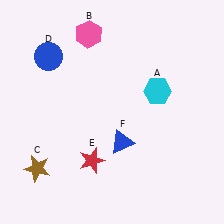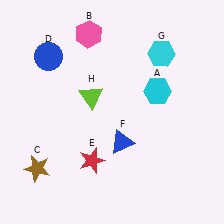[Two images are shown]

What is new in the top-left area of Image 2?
A lime triangle (H) was added in the top-left area of Image 2.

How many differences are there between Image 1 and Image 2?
There are 2 differences between the two images.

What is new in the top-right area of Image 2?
A cyan hexagon (G) was added in the top-right area of Image 2.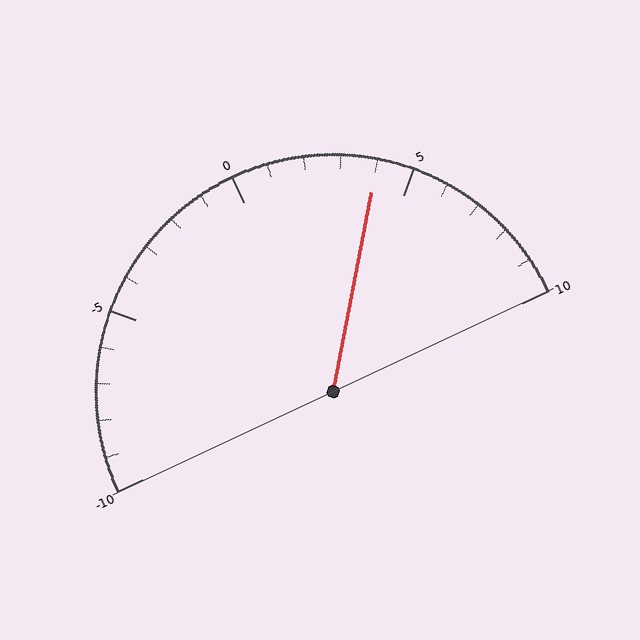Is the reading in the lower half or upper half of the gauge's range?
The reading is in the upper half of the range (-10 to 10).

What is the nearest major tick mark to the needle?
The nearest major tick mark is 5.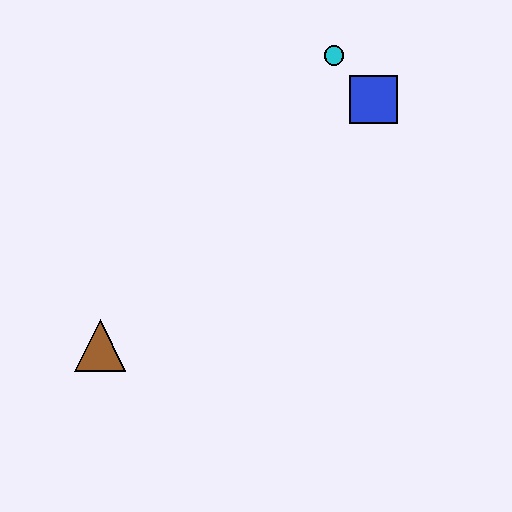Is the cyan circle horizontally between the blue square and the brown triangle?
Yes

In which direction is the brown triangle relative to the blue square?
The brown triangle is to the left of the blue square.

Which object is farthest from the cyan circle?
The brown triangle is farthest from the cyan circle.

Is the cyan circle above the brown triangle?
Yes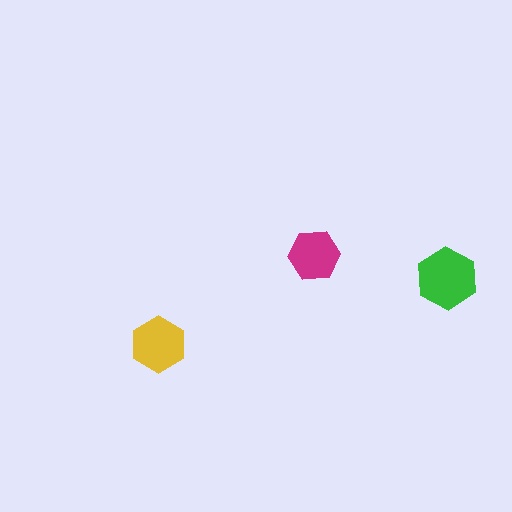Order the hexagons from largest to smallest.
the green one, the yellow one, the magenta one.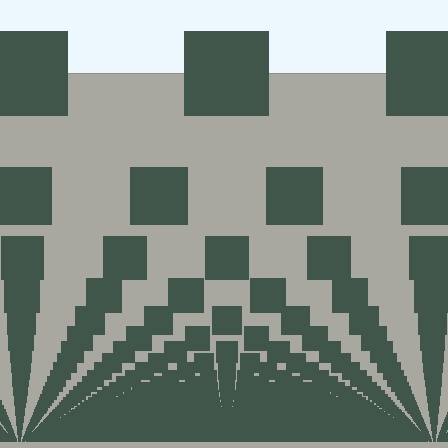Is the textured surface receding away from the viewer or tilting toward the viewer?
The surface appears to tilt toward the viewer. Texture elements get larger and sparser toward the top.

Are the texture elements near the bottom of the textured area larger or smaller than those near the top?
Smaller. The gradient is inverted — elements near the bottom are smaller and denser.